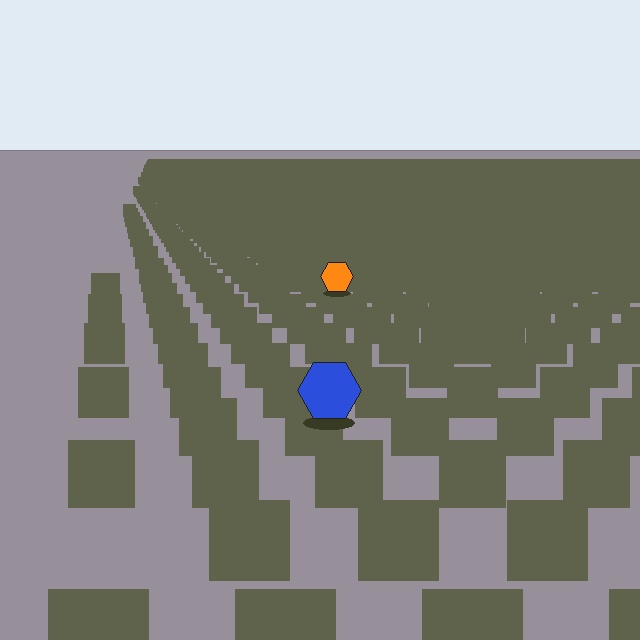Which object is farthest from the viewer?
The orange hexagon is farthest from the viewer. It appears smaller and the ground texture around it is denser.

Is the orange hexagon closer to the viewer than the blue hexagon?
No. The blue hexagon is closer — you can tell from the texture gradient: the ground texture is coarser near it.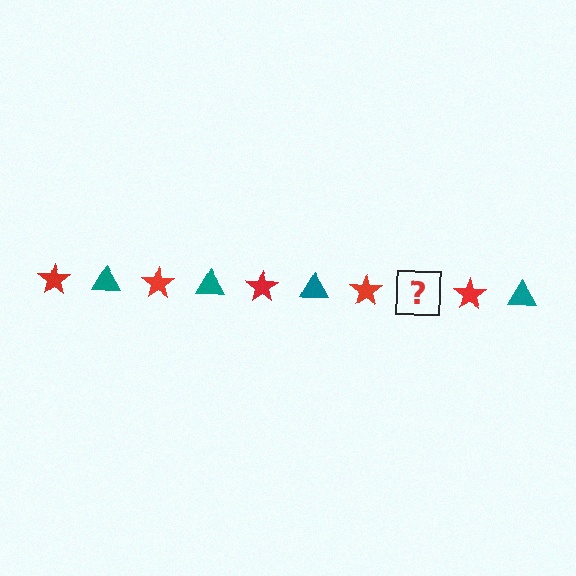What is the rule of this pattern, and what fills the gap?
The rule is that the pattern alternates between red star and teal triangle. The gap should be filled with a teal triangle.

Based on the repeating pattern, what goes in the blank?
The blank should be a teal triangle.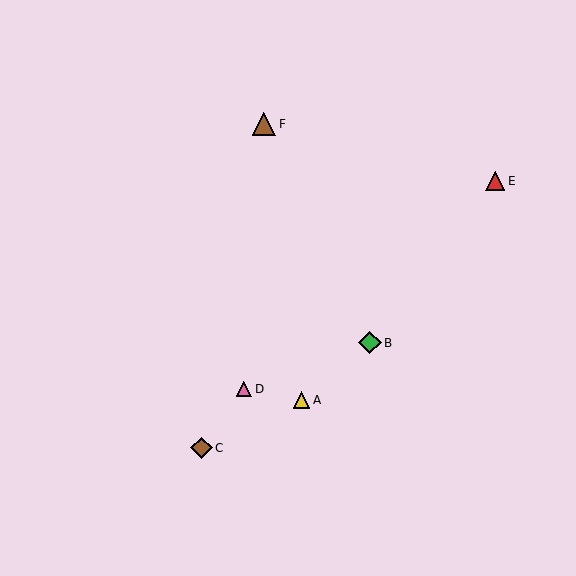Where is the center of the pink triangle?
The center of the pink triangle is at (244, 389).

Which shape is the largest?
The brown triangle (labeled F) is the largest.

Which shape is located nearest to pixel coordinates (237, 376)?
The pink triangle (labeled D) at (244, 389) is nearest to that location.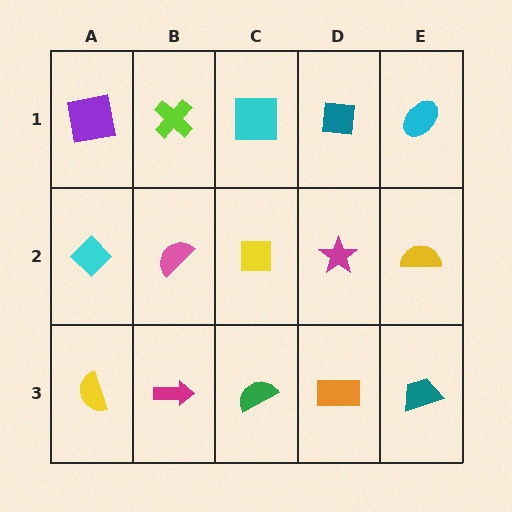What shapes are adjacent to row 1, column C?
A yellow square (row 2, column C), a lime cross (row 1, column B), a teal square (row 1, column D).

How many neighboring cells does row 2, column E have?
3.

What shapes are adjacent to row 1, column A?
A cyan diamond (row 2, column A), a lime cross (row 1, column B).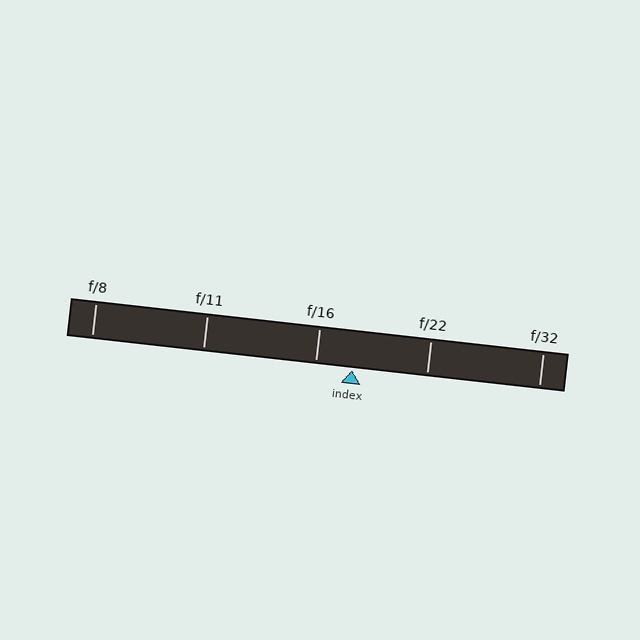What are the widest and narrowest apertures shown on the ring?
The widest aperture shown is f/8 and the narrowest is f/32.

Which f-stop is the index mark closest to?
The index mark is closest to f/16.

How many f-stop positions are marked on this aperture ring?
There are 5 f-stop positions marked.